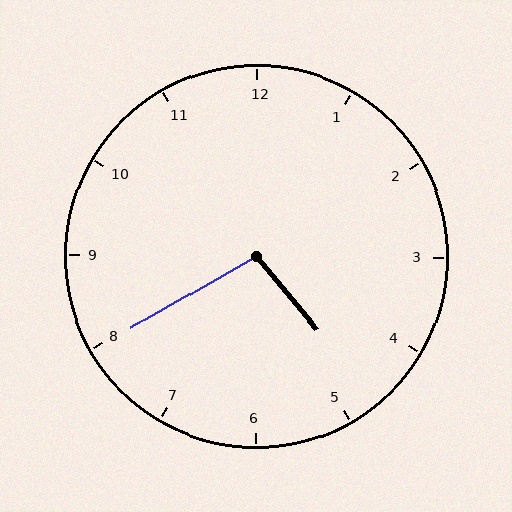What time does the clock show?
4:40.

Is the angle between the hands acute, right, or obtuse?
It is obtuse.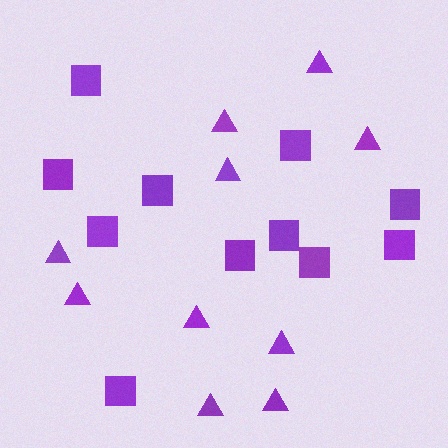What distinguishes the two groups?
There are 2 groups: one group of triangles (10) and one group of squares (11).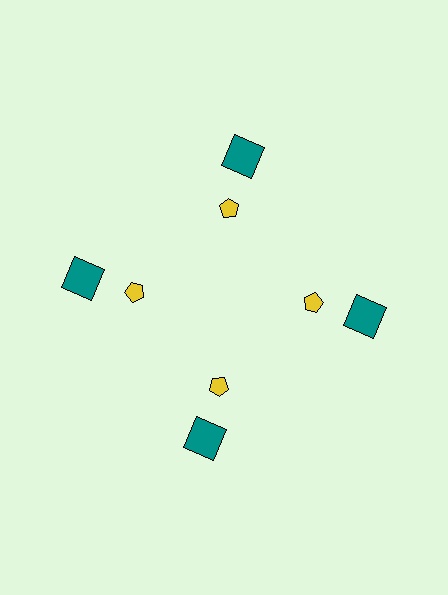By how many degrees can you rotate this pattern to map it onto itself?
The pattern maps onto itself every 90 degrees of rotation.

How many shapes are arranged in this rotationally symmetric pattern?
There are 8 shapes, arranged in 4 groups of 2.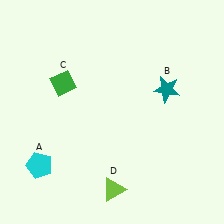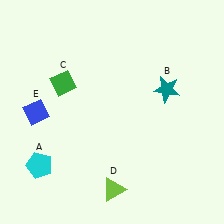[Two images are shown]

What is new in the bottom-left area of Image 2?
A blue diamond (E) was added in the bottom-left area of Image 2.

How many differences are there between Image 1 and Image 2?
There is 1 difference between the two images.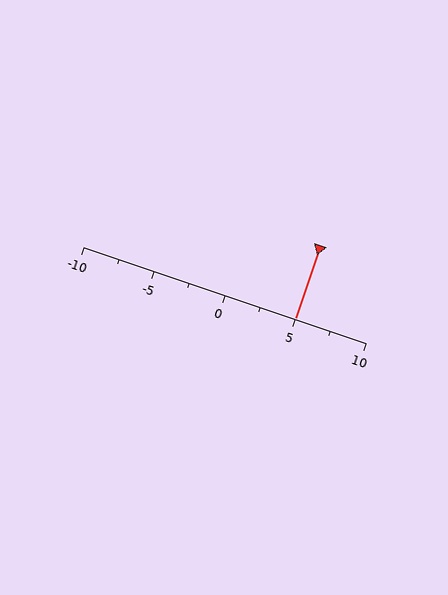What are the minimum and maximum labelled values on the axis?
The axis runs from -10 to 10.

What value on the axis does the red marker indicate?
The marker indicates approximately 5.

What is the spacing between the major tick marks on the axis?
The major ticks are spaced 5 apart.